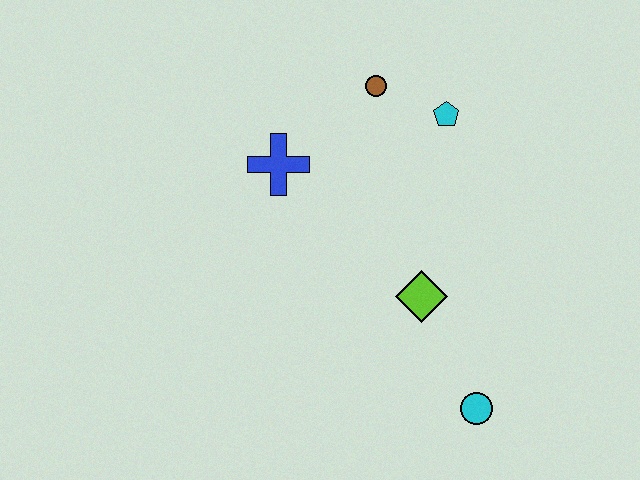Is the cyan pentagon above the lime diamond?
Yes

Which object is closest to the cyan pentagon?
The brown circle is closest to the cyan pentagon.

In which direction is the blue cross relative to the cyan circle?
The blue cross is above the cyan circle.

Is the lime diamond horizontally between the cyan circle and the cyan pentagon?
No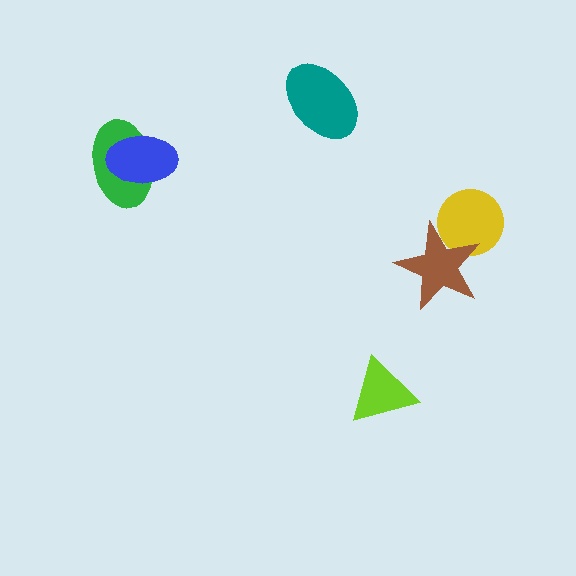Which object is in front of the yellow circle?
The brown star is in front of the yellow circle.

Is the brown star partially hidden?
No, no other shape covers it.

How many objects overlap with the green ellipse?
1 object overlaps with the green ellipse.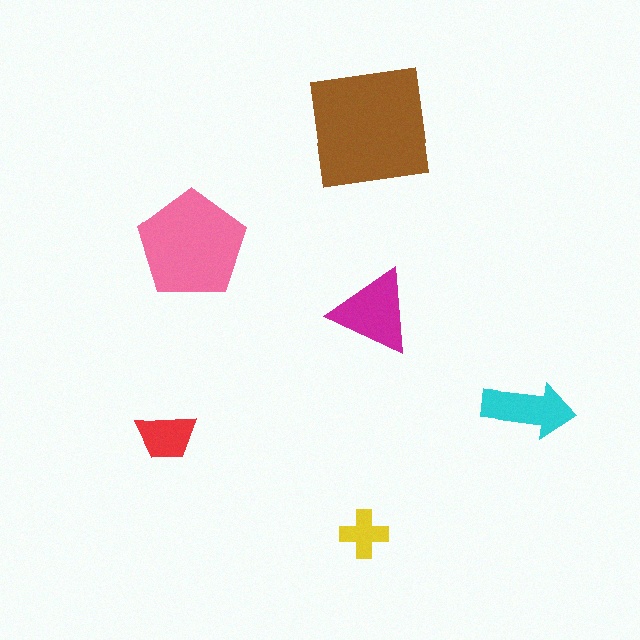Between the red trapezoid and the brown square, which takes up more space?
The brown square.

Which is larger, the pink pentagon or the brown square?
The brown square.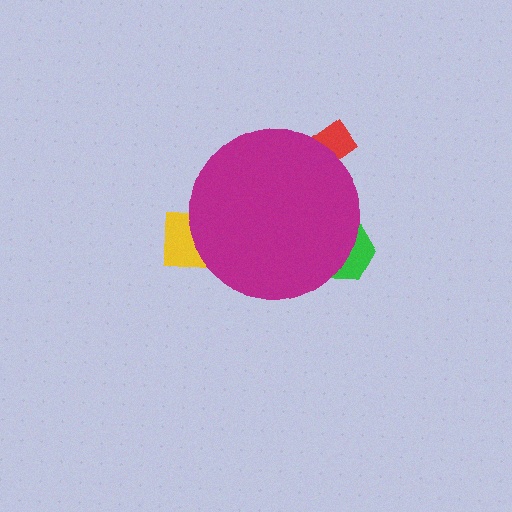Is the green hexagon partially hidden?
Yes, the green hexagon is partially hidden behind the magenta circle.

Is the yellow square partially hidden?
Yes, the yellow square is partially hidden behind the magenta circle.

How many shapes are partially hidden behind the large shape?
3 shapes are partially hidden.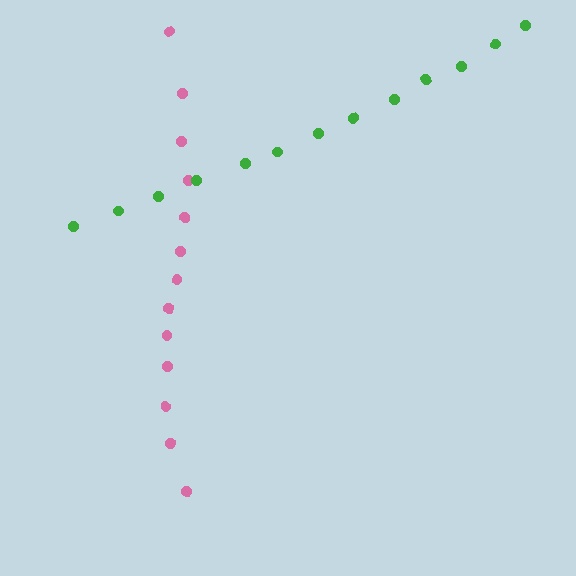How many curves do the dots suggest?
There are 2 distinct paths.